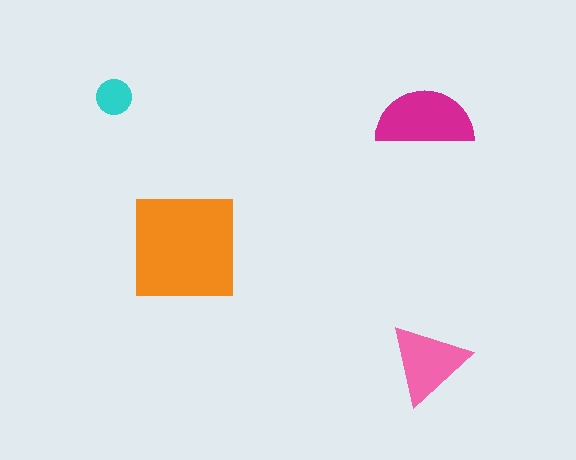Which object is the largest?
The orange square.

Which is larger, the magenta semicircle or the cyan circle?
The magenta semicircle.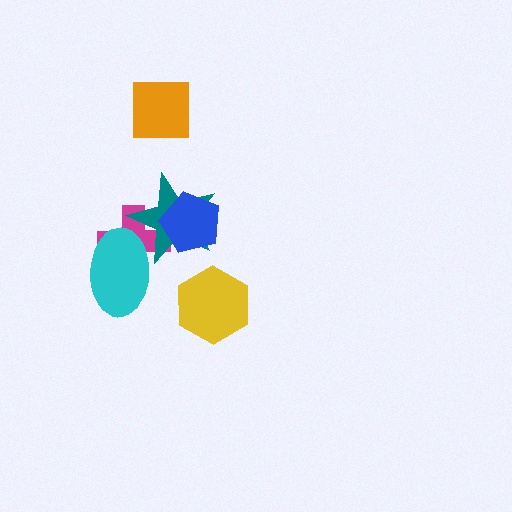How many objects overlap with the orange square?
0 objects overlap with the orange square.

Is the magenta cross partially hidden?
Yes, it is partially covered by another shape.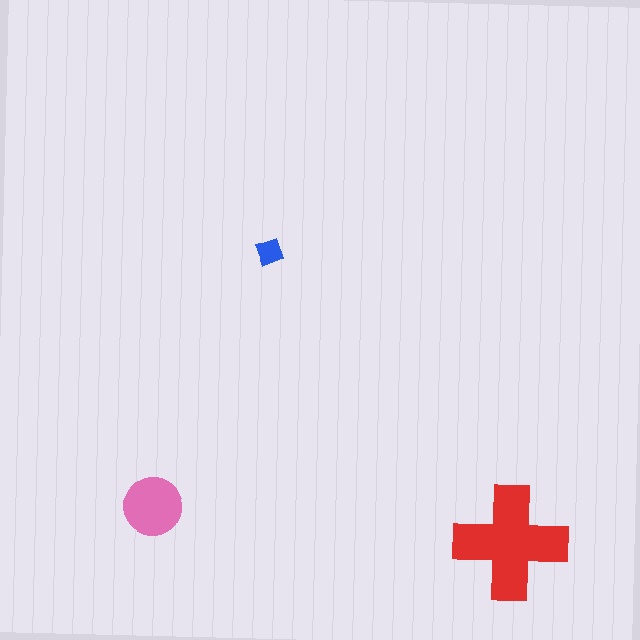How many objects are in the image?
There are 3 objects in the image.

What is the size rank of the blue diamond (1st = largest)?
3rd.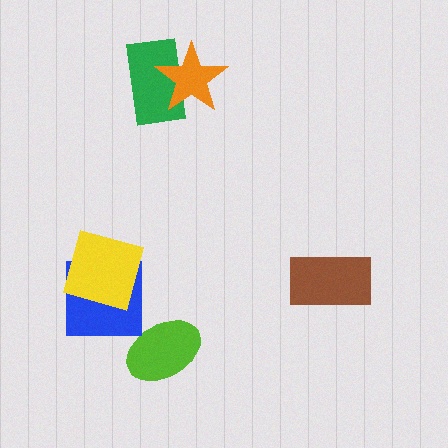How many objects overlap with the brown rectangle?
0 objects overlap with the brown rectangle.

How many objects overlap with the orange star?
1 object overlaps with the orange star.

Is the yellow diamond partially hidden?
No, no other shape covers it.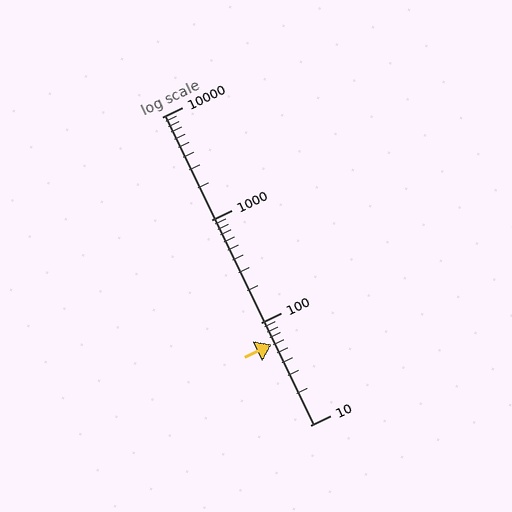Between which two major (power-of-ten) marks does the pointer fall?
The pointer is between 10 and 100.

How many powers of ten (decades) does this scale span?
The scale spans 3 decades, from 10 to 10000.